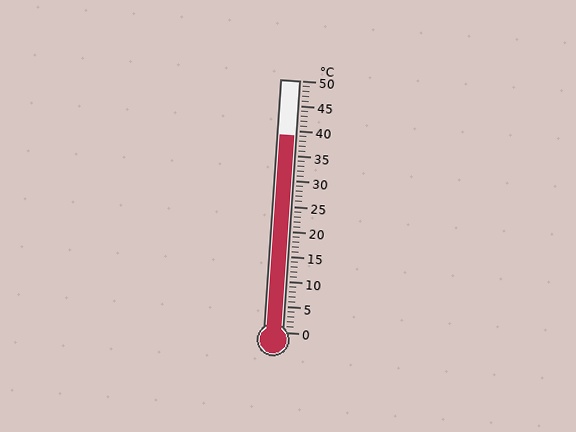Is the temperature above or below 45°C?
The temperature is below 45°C.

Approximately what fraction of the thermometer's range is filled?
The thermometer is filled to approximately 80% of its range.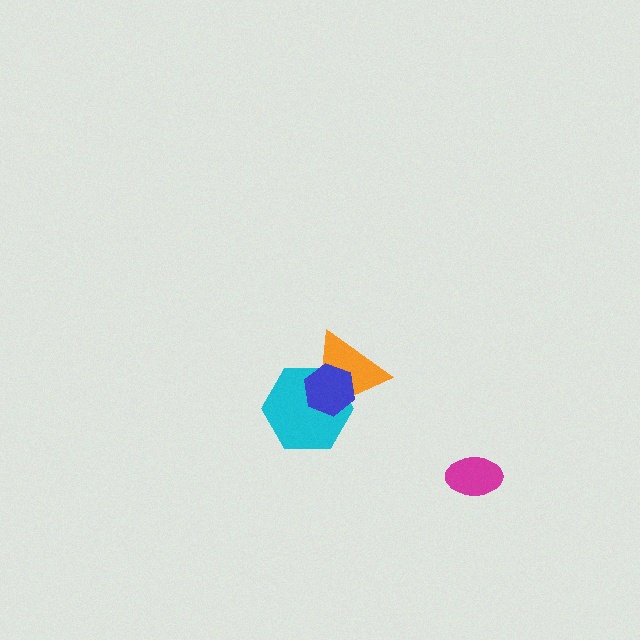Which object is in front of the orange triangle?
The blue hexagon is in front of the orange triangle.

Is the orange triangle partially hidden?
Yes, it is partially covered by another shape.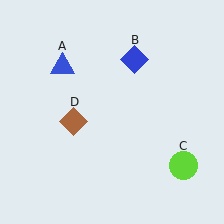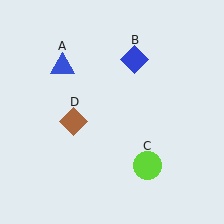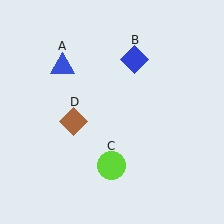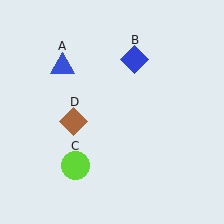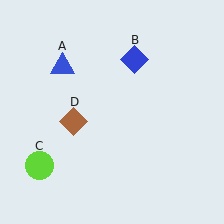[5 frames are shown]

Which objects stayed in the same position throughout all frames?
Blue triangle (object A) and blue diamond (object B) and brown diamond (object D) remained stationary.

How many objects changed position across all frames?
1 object changed position: lime circle (object C).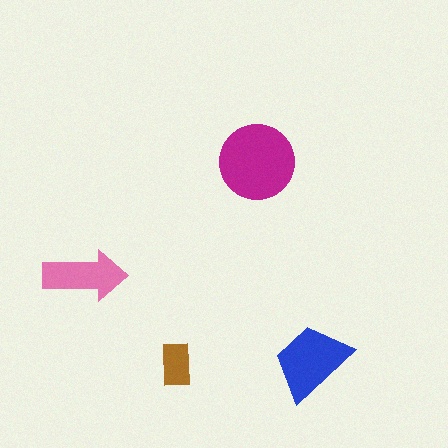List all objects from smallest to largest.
The brown rectangle, the pink arrow, the blue trapezoid, the magenta circle.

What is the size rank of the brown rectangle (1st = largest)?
4th.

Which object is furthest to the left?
The pink arrow is leftmost.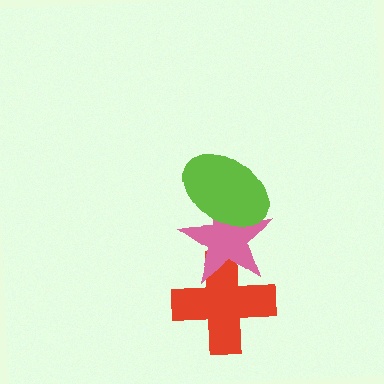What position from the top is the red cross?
The red cross is 3rd from the top.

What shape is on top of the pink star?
The lime ellipse is on top of the pink star.